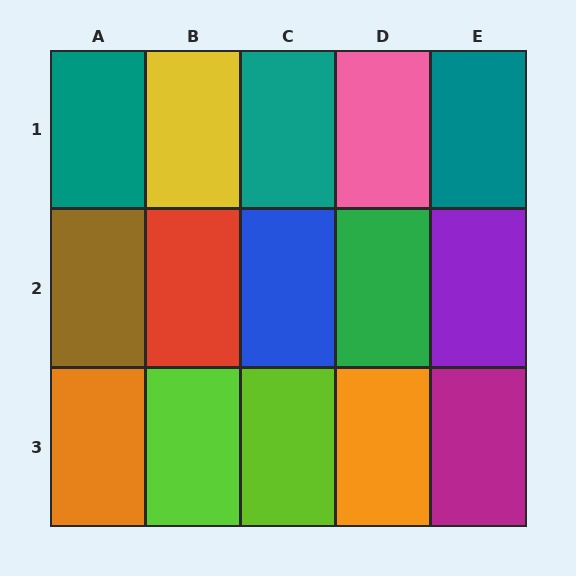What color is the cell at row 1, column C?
Teal.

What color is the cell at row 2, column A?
Brown.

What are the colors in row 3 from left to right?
Orange, lime, lime, orange, magenta.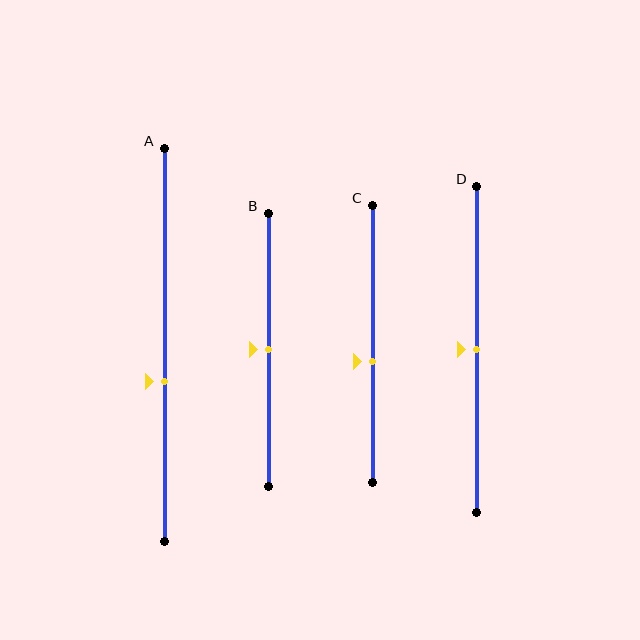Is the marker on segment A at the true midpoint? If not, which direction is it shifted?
No, the marker on segment A is shifted downward by about 9% of the segment length.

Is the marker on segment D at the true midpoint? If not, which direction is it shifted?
Yes, the marker on segment D is at the true midpoint.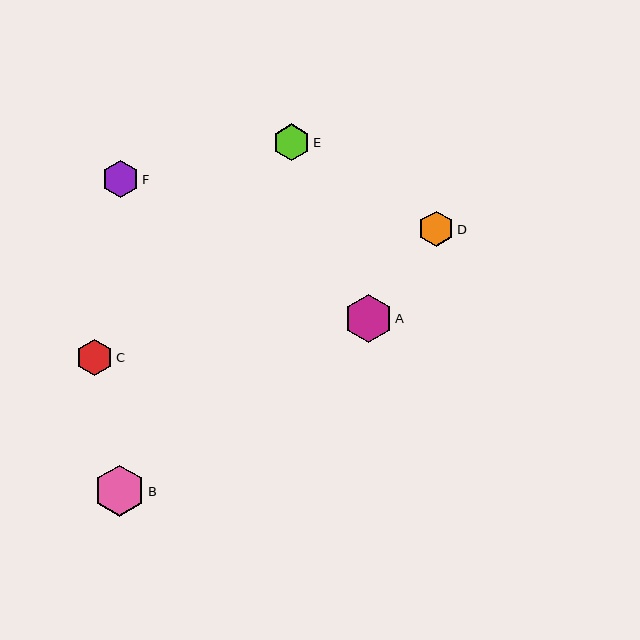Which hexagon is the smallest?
Hexagon D is the smallest with a size of approximately 35 pixels.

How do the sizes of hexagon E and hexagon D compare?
Hexagon E and hexagon D are approximately the same size.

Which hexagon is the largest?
Hexagon B is the largest with a size of approximately 51 pixels.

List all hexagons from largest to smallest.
From largest to smallest: B, A, C, E, F, D.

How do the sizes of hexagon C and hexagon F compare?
Hexagon C and hexagon F are approximately the same size.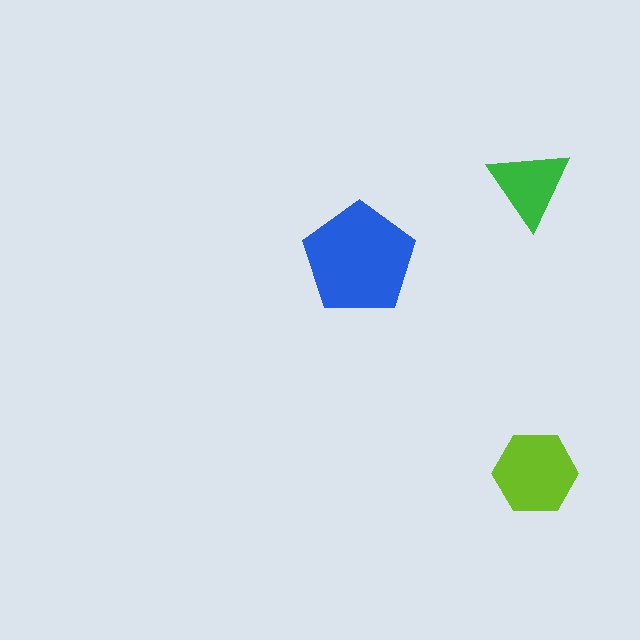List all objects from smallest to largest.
The green triangle, the lime hexagon, the blue pentagon.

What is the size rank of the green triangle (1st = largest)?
3rd.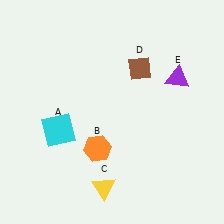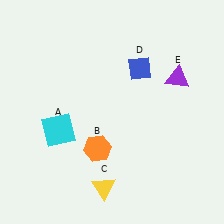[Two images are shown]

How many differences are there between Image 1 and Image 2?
There is 1 difference between the two images.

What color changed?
The diamond (D) changed from brown in Image 1 to blue in Image 2.